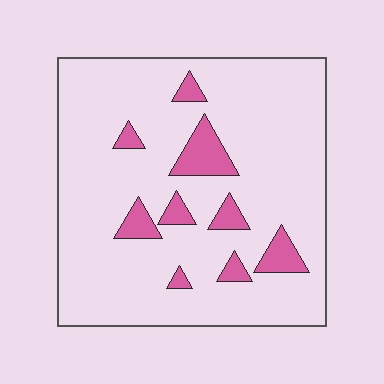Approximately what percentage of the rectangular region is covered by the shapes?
Approximately 10%.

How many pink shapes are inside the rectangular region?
9.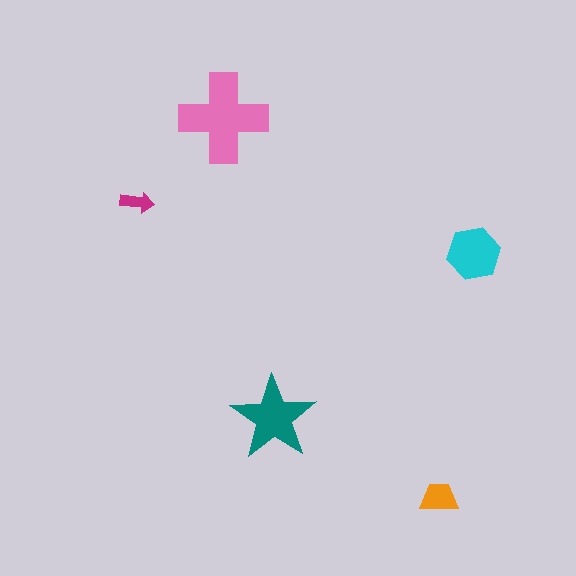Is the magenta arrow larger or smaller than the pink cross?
Smaller.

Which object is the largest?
The pink cross.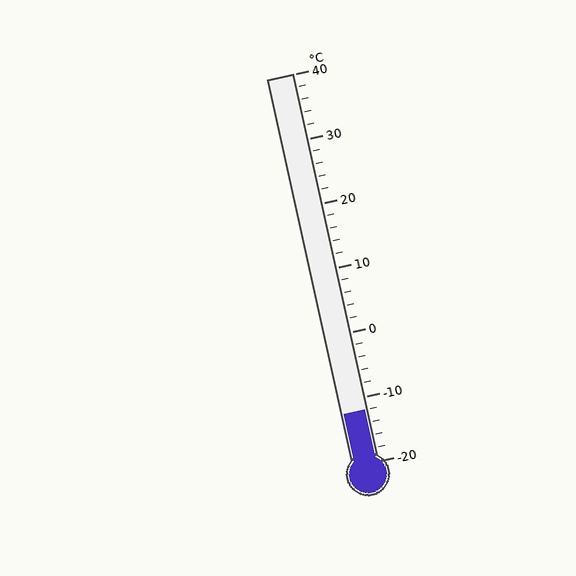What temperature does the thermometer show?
The thermometer shows approximately -12°C.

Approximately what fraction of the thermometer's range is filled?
The thermometer is filled to approximately 15% of its range.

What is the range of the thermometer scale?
The thermometer scale ranges from -20°C to 40°C.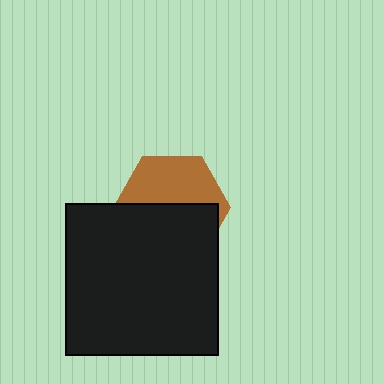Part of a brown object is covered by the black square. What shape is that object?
It is a hexagon.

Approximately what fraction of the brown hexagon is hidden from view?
Roughly 53% of the brown hexagon is hidden behind the black square.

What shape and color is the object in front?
The object in front is a black square.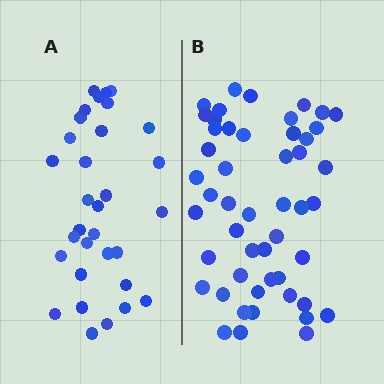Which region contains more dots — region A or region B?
Region B (the right region) has more dots.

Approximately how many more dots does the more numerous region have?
Region B has approximately 20 more dots than region A.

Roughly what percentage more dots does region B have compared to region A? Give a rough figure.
About 55% more.